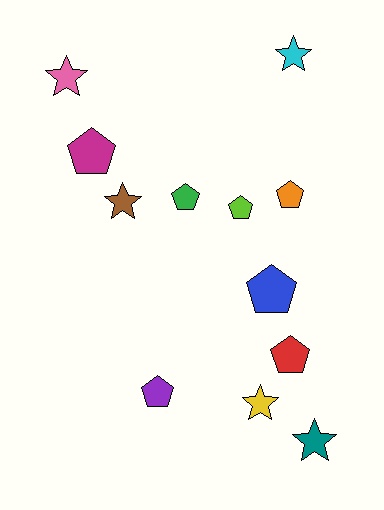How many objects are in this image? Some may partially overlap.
There are 12 objects.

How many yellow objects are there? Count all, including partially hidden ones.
There is 1 yellow object.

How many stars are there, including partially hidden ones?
There are 5 stars.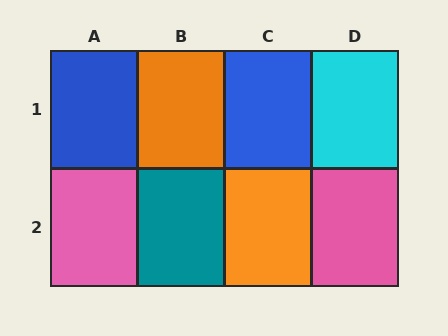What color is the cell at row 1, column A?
Blue.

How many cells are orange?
2 cells are orange.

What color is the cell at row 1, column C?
Blue.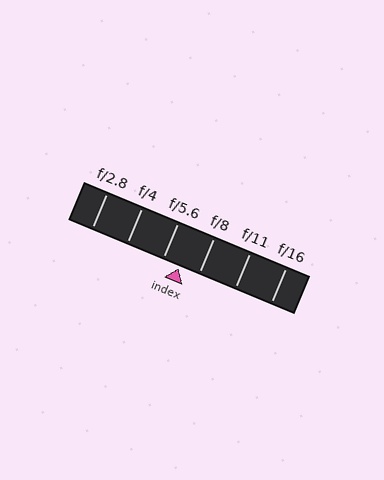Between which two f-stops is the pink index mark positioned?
The index mark is between f/5.6 and f/8.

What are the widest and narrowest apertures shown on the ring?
The widest aperture shown is f/2.8 and the narrowest is f/16.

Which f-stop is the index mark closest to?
The index mark is closest to f/5.6.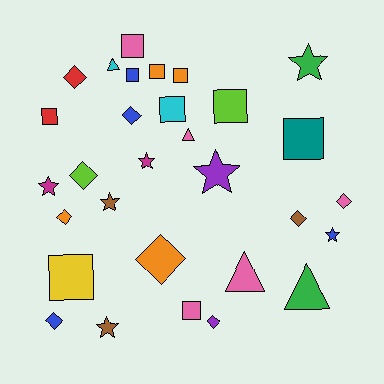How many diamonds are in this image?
There are 9 diamonds.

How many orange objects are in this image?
There are 4 orange objects.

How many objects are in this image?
There are 30 objects.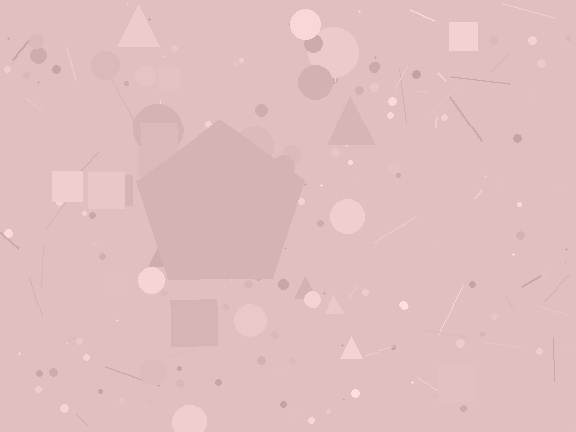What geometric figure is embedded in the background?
A pentagon is embedded in the background.